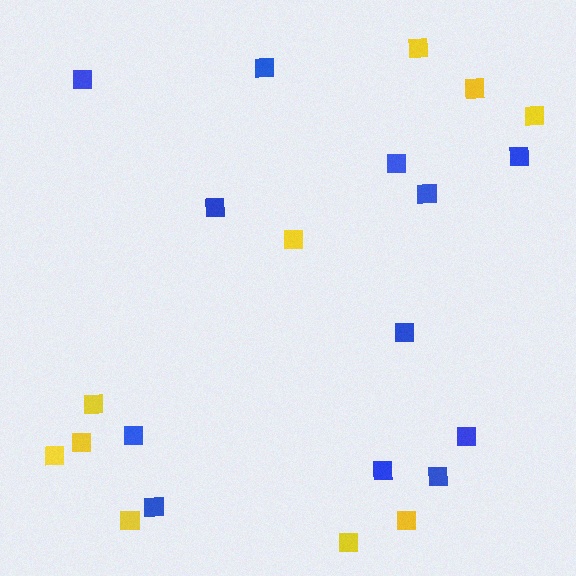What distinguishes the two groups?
There are 2 groups: one group of yellow squares (10) and one group of blue squares (12).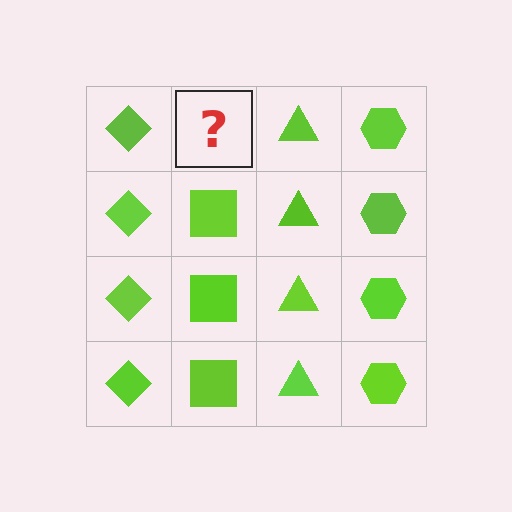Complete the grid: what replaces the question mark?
The question mark should be replaced with a lime square.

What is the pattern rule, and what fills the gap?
The rule is that each column has a consistent shape. The gap should be filled with a lime square.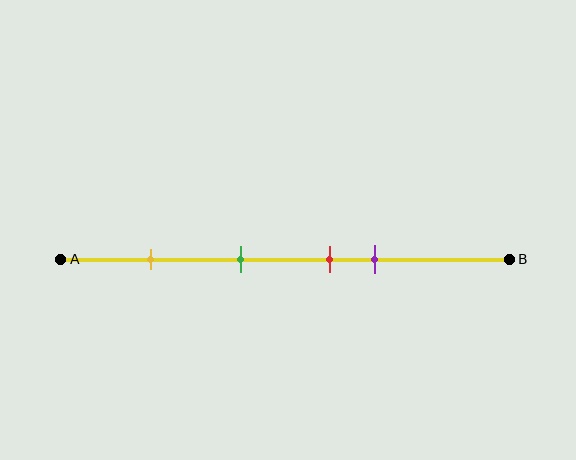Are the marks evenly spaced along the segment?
No, the marks are not evenly spaced.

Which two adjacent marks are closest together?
The red and purple marks are the closest adjacent pair.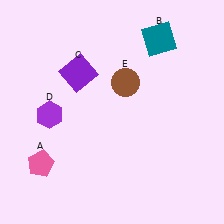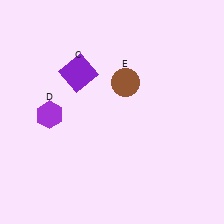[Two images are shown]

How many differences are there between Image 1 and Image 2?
There are 2 differences between the two images.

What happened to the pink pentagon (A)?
The pink pentagon (A) was removed in Image 2. It was in the bottom-left area of Image 1.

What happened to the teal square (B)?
The teal square (B) was removed in Image 2. It was in the top-right area of Image 1.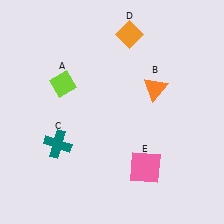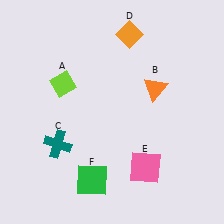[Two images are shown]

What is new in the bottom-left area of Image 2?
A green square (F) was added in the bottom-left area of Image 2.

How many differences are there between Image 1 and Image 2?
There is 1 difference between the two images.